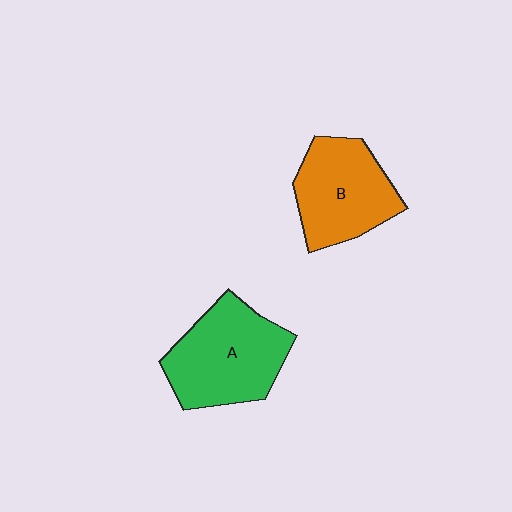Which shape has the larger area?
Shape A (green).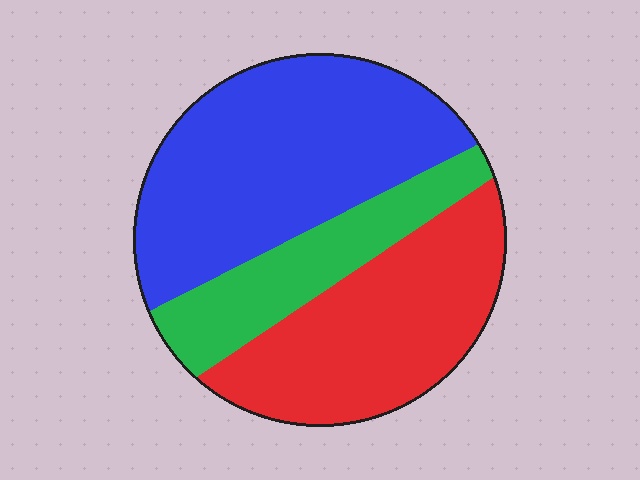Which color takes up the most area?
Blue, at roughly 45%.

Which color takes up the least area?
Green, at roughly 20%.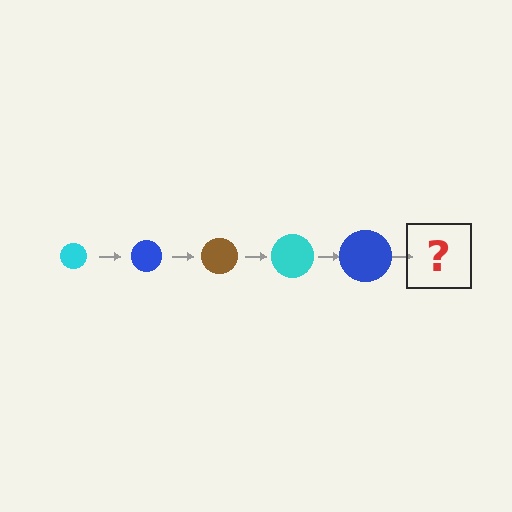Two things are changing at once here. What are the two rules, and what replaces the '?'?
The two rules are that the circle grows larger each step and the color cycles through cyan, blue, and brown. The '?' should be a brown circle, larger than the previous one.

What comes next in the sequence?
The next element should be a brown circle, larger than the previous one.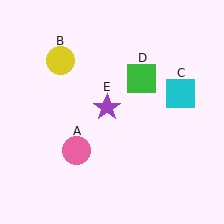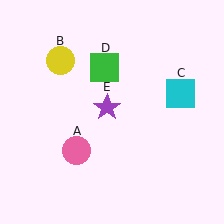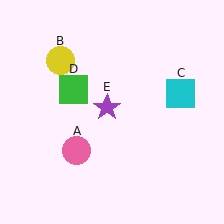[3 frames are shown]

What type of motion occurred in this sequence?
The green square (object D) rotated counterclockwise around the center of the scene.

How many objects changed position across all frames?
1 object changed position: green square (object D).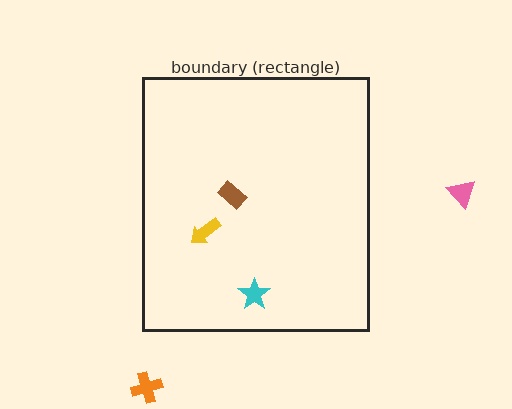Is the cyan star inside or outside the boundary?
Inside.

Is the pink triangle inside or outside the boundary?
Outside.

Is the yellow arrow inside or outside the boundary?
Inside.